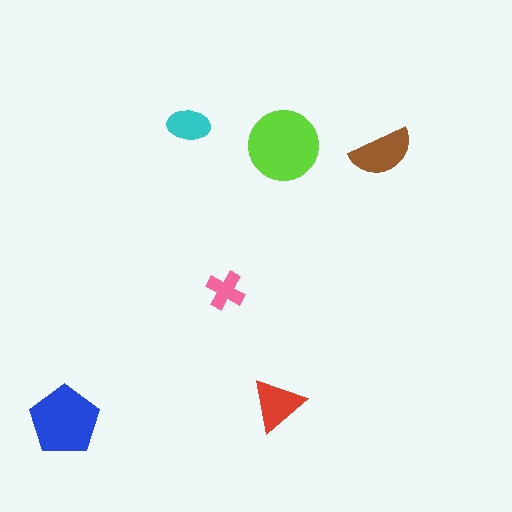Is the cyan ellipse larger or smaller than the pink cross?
Larger.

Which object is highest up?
The cyan ellipse is topmost.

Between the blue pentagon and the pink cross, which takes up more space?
The blue pentagon.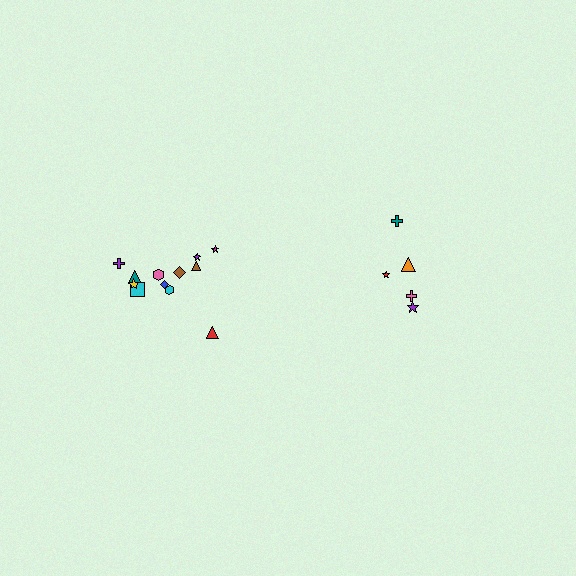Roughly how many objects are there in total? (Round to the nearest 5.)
Roughly 15 objects in total.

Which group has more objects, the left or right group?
The left group.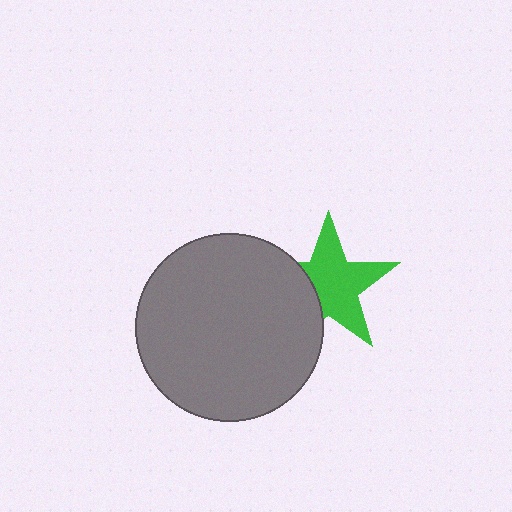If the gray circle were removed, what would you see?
You would see the complete green star.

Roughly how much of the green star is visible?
Most of it is visible (roughly 69%).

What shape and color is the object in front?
The object in front is a gray circle.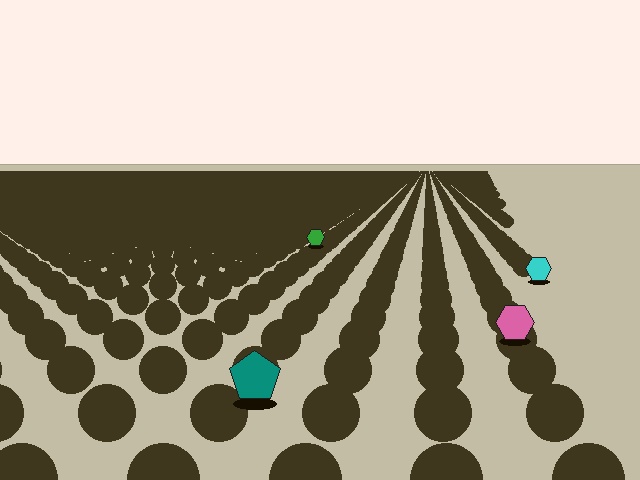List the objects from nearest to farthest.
From nearest to farthest: the teal pentagon, the pink hexagon, the cyan hexagon, the green hexagon.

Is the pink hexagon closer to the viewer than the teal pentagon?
No. The teal pentagon is closer — you can tell from the texture gradient: the ground texture is coarser near it.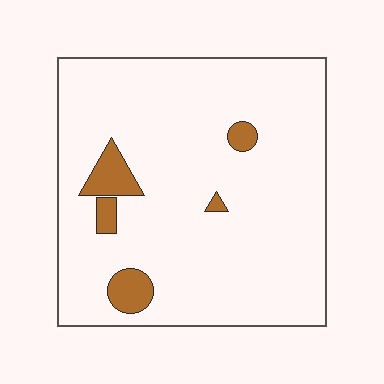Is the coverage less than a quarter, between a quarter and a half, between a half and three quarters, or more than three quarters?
Less than a quarter.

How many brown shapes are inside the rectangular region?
5.